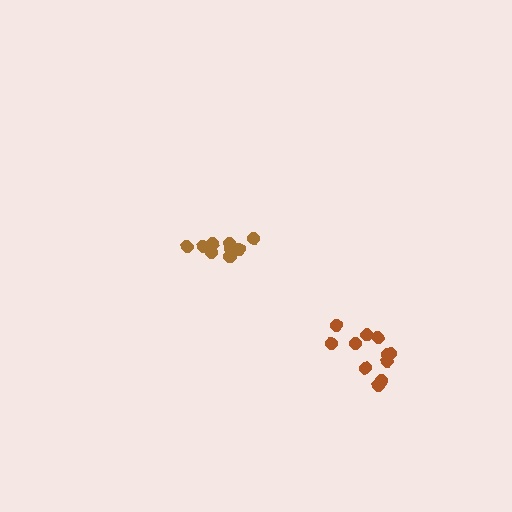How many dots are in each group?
Group 1: 9 dots, Group 2: 11 dots (20 total).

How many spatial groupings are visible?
There are 2 spatial groupings.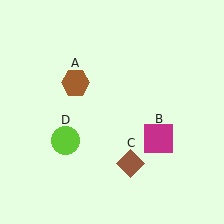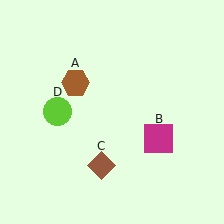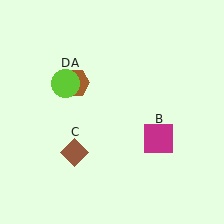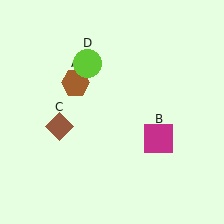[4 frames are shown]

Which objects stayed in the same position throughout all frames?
Brown hexagon (object A) and magenta square (object B) remained stationary.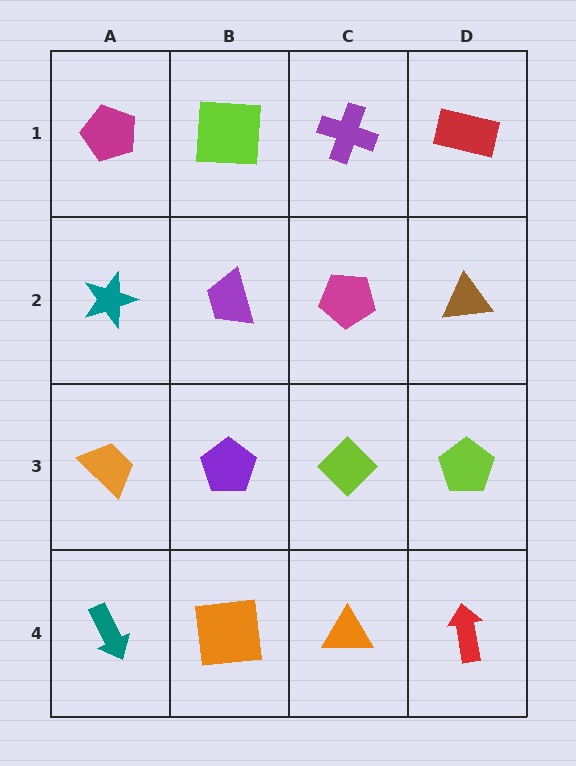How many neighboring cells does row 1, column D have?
2.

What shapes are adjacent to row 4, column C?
A lime diamond (row 3, column C), an orange square (row 4, column B), a red arrow (row 4, column D).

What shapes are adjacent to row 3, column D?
A brown triangle (row 2, column D), a red arrow (row 4, column D), a lime diamond (row 3, column C).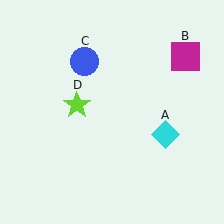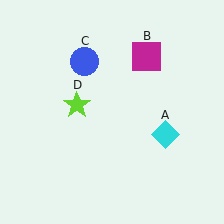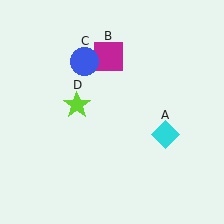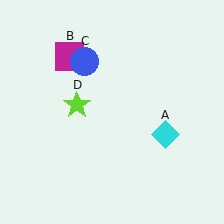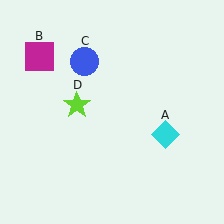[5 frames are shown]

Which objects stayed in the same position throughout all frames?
Cyan diamond (object A) and blue circle (object C) and lime star (object D) remained stationary.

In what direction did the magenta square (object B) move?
The magenta square (object B) moved left.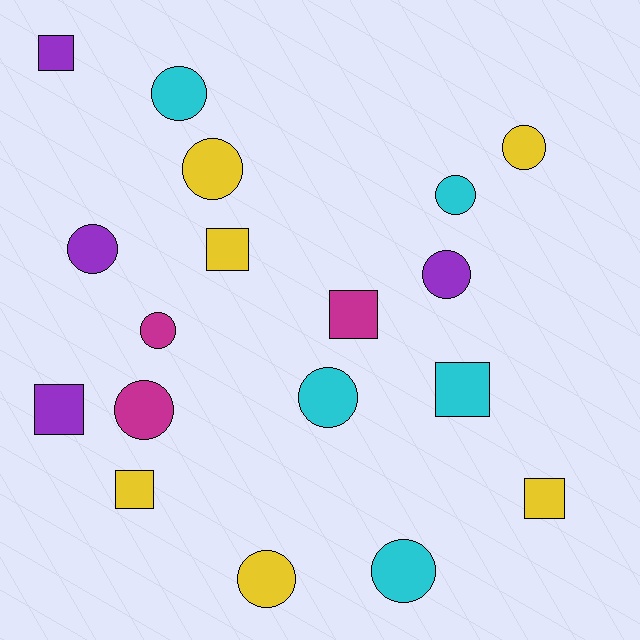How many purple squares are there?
There are 2 purple squares.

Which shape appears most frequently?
Circle, with 11 objects.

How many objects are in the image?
There are 18 objects.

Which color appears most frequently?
Yellow, with 6 objects.